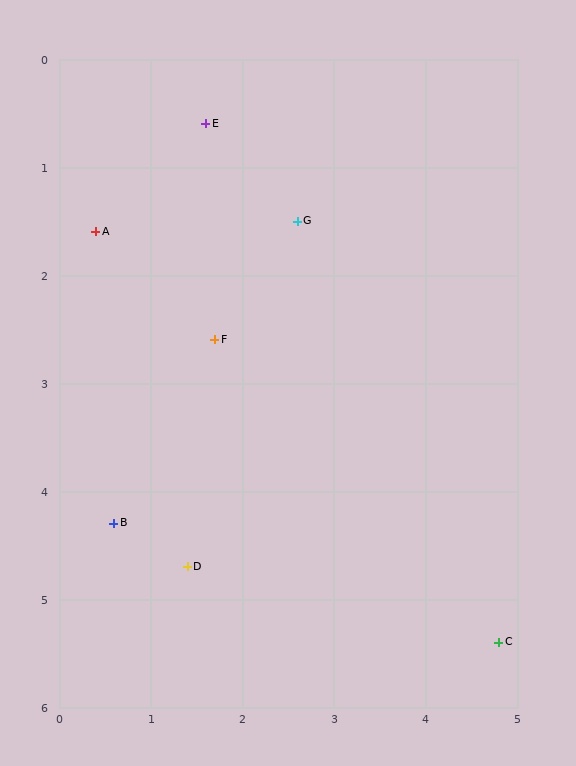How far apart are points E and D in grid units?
Points E and D are about 4.1 grid units apart.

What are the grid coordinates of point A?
Point A is at approximately (0.4, 1.6).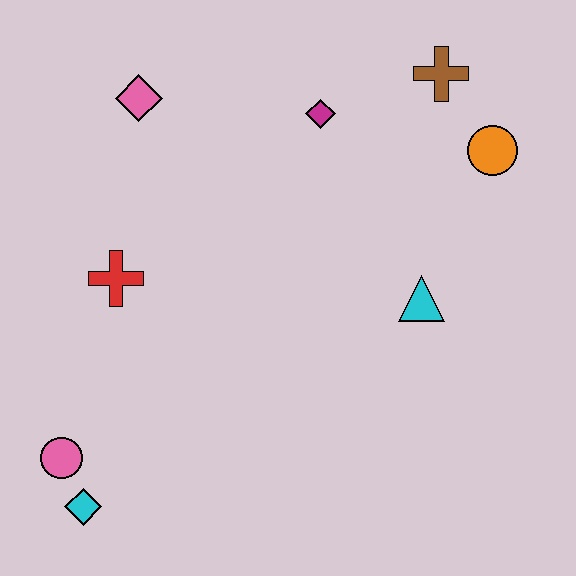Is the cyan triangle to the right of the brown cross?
No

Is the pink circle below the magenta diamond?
Yes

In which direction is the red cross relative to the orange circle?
The red cross is to the left of the orange circle.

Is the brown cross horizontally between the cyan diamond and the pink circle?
No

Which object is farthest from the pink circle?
The brown cross is farthest from the pink circle.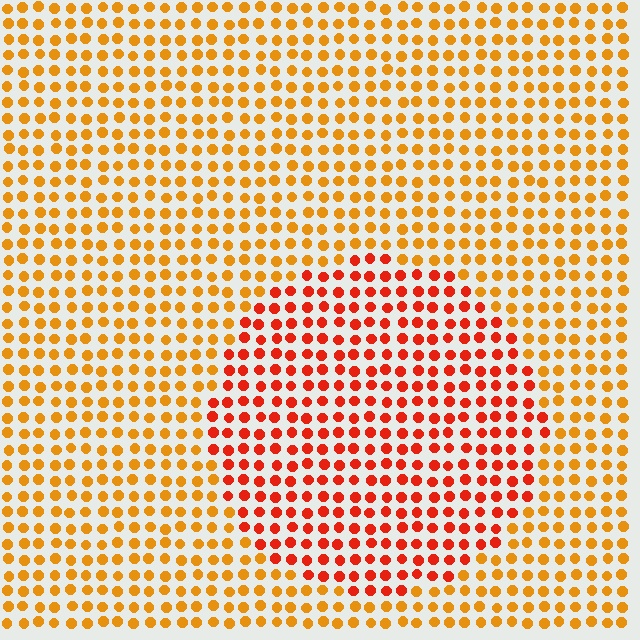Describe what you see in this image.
The image is filled with small orange elements in a uniform arrangement. A circle-shaped region is visible where the elements are tinted to a slightly different hue, forming a subtle color boundary.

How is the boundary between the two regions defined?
The boundary is defined purely by a slight shift in hue (about 31 degrees). Spacing, size, and orientation are identical on both sides.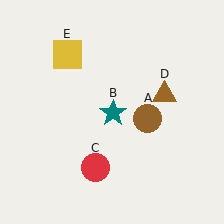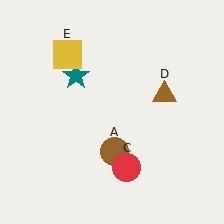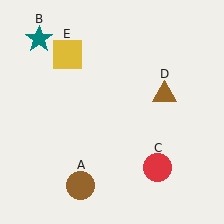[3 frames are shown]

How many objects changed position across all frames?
3 objects changed position: brown circle (object A), teal star (object B), red circle (object C).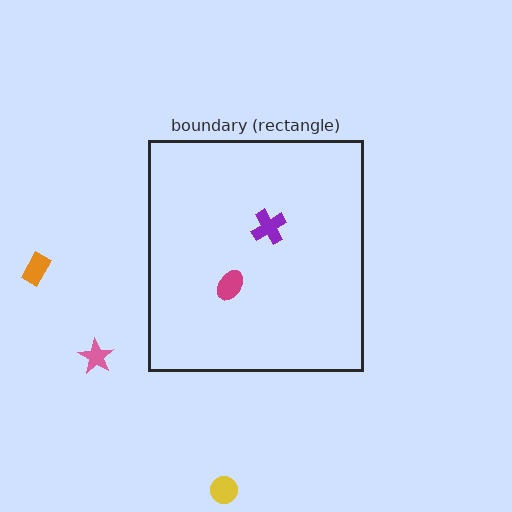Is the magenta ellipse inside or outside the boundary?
Inside.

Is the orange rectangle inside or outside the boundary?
Outside.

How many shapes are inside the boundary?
2 inside, 3 outside.